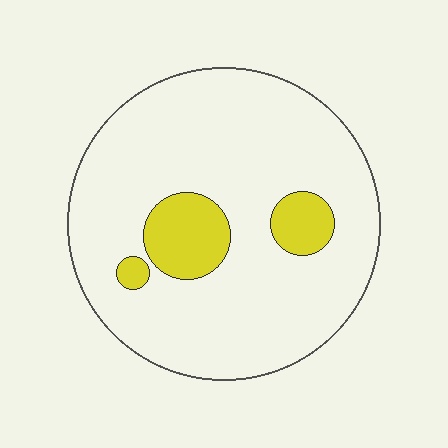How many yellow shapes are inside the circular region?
3.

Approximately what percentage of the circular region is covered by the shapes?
Approximately 15%.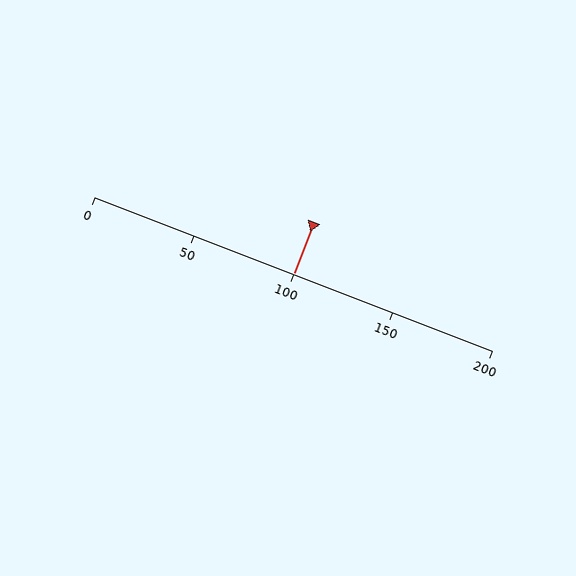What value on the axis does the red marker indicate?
The marker indicates approximately 100.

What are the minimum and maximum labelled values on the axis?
The axis runs from 0 to 200.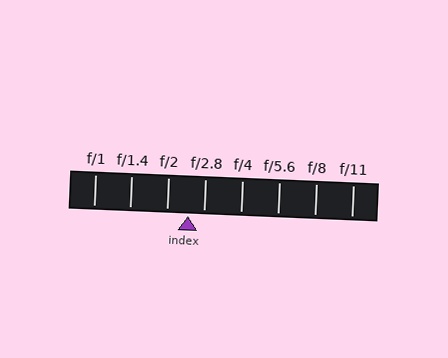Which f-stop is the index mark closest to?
The index mark is closest to f/2.8.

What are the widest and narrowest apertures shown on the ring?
The widest aperture shown is f/1 and the narrowest is f/11.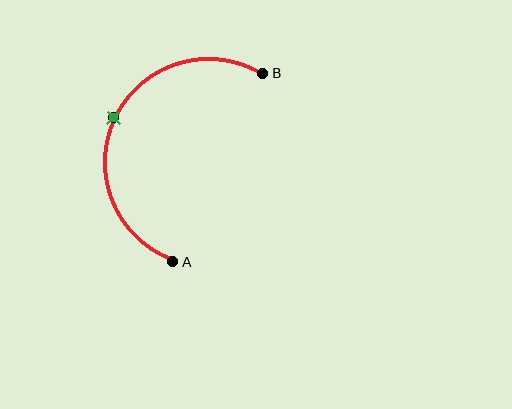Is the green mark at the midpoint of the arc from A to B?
Yes. The green mark lies on the arc at equal arc-length from both A and B — it is the arc midpoint.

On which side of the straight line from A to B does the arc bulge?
The arc bulges to the left of the straight line connecting A and B.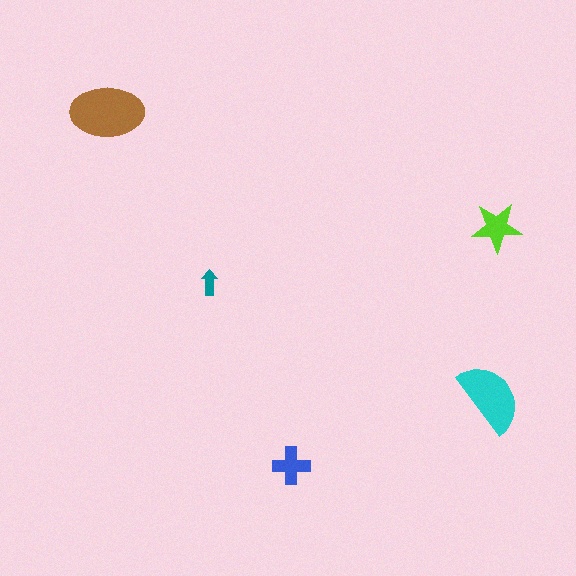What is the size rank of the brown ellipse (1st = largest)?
1st.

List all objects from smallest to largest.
The teal arrow, the blue cross, the lime star, the cyan semicircle, the brown ellipse.